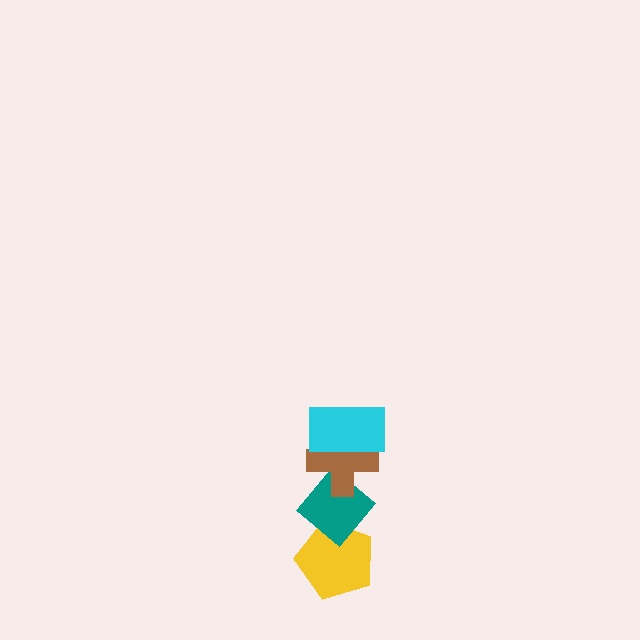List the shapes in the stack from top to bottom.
From top to bottom: the cyan rectangle, the brown cross, the teal diamond, the yellow pentagon.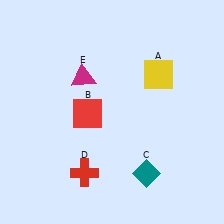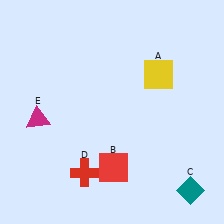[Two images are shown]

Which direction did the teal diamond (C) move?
The teal diamond (C) moved right.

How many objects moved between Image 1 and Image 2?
3 objects moved between the two images.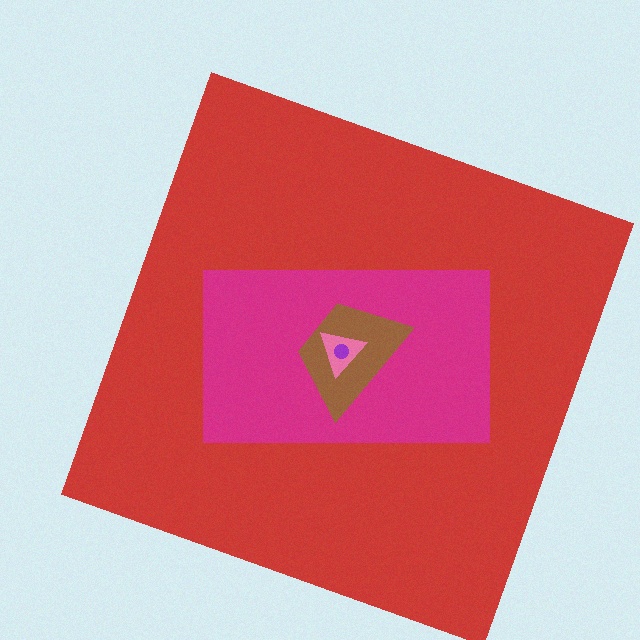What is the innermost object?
The purple circle.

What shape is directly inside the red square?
The magenta rectangle.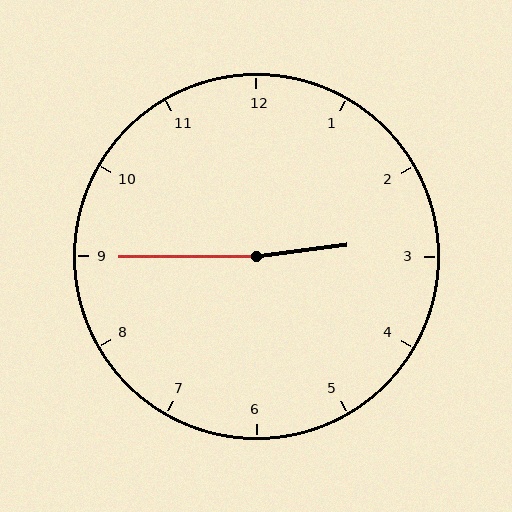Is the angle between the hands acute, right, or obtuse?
It is obtuse.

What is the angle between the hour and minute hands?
Approximately 172 degrees.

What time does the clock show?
2:45.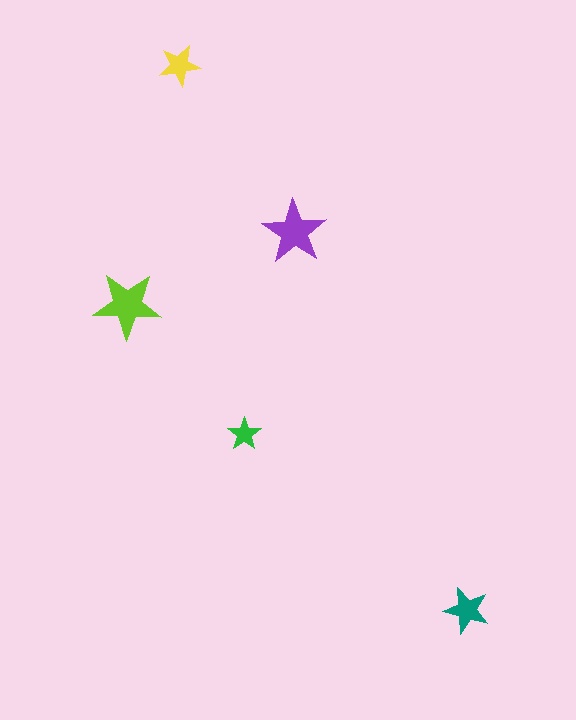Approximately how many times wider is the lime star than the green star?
About 2 times wider.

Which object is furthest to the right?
The teal star is rightmost.